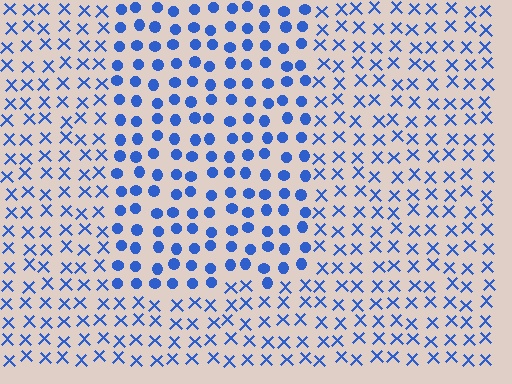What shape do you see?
I see a rectangle.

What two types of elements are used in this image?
The image uses circles inside the rectangle region and X marks outside it.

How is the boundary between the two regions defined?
The boundary is defined by a change in element shape: circles inside vs. X marks outside. All elements share the same color and spacing.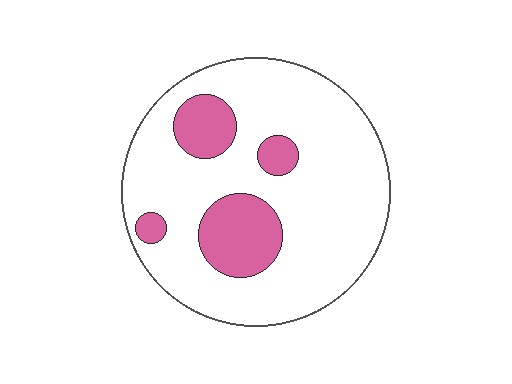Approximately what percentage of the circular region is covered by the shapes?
Approximately 20%.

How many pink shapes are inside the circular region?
4.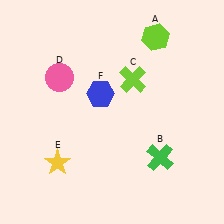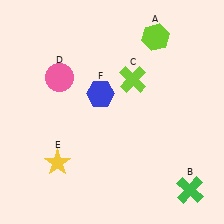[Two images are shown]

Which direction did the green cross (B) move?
The green cross (B) moved down.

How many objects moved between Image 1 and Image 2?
1 object moved between the two images.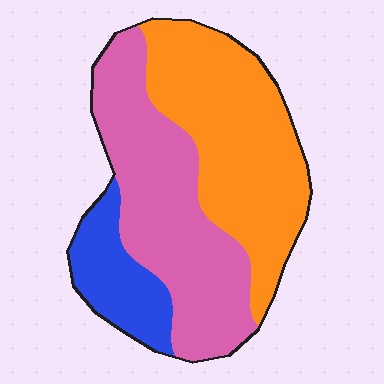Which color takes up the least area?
Blue, at roughly 15%.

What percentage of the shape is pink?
Pink takes up about two fifths (2/5) of the shape.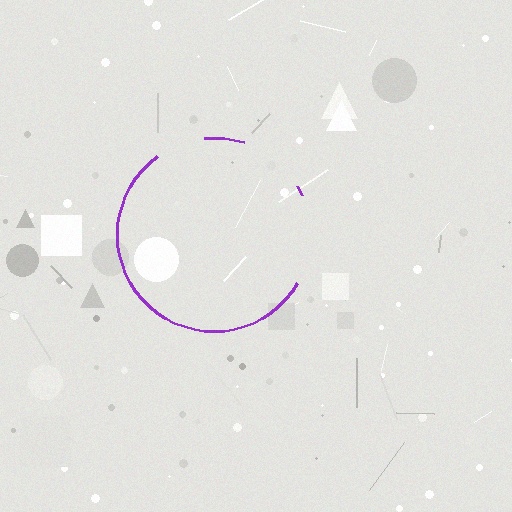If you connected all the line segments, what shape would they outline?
They would outline a circle.